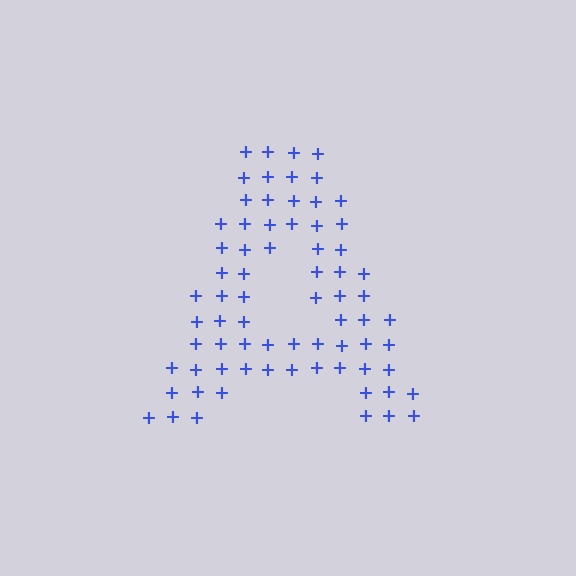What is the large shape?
The large shape is the letter A.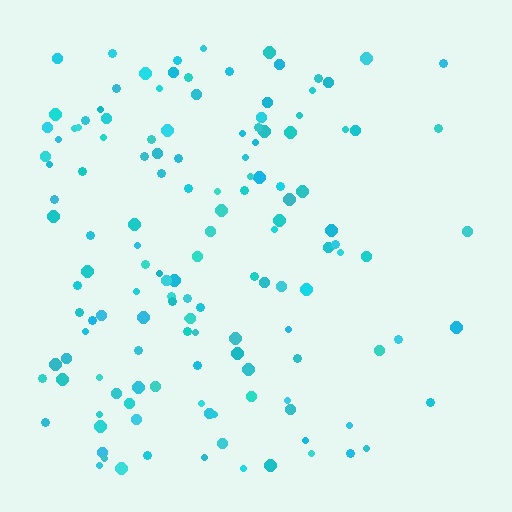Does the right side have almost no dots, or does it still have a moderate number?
Still a moderate number, just noticeably fewer than the left.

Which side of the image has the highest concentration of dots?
The left.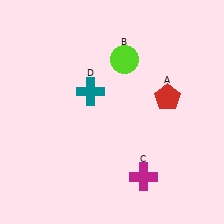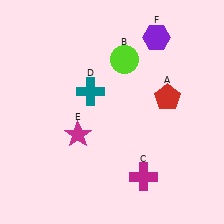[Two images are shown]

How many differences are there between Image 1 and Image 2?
There are 2 differences between the two images.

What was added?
A magenta star (E), a purple hexagon (F) were added in Image 2.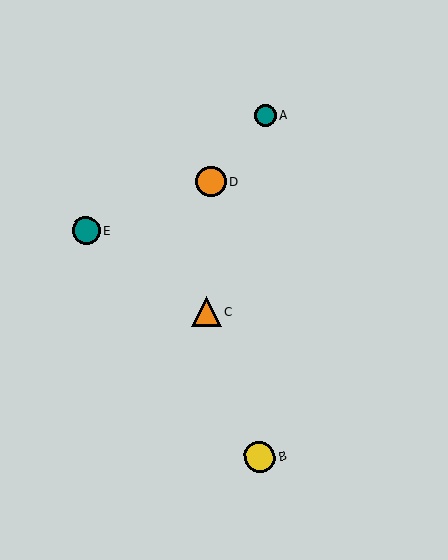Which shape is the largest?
The yellow circle (labeled B) is the largest.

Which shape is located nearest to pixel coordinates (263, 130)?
The teal circle (labeled A) at (265, 115) is nearest to that location.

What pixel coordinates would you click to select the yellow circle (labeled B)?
Click at (260, 456) to select the yellow circle B.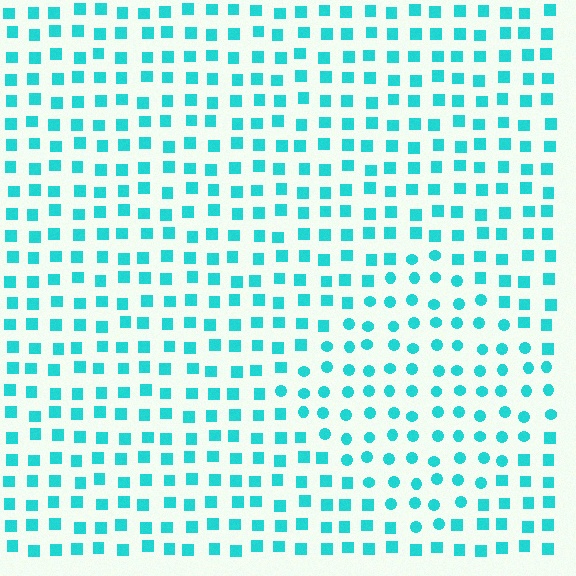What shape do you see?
I see a diamond.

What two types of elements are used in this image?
The image uses circles inside the diamond region and squares outside it.